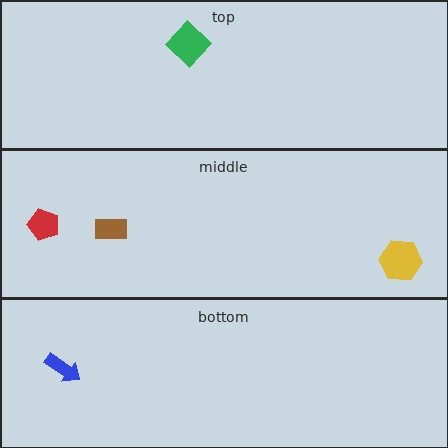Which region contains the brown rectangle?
The middle region.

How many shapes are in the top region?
1.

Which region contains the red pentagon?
The middle region.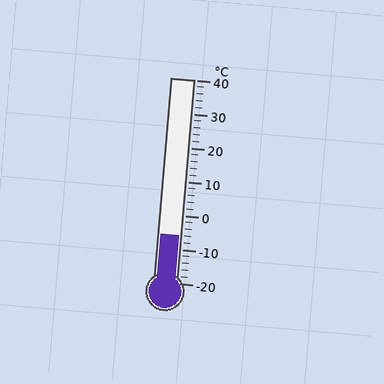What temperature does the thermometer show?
The thermometer shows approximately -6°C.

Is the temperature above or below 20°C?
The temperature is below 20°C.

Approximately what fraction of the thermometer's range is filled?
The thermometer is filled to approximately 25% of its range.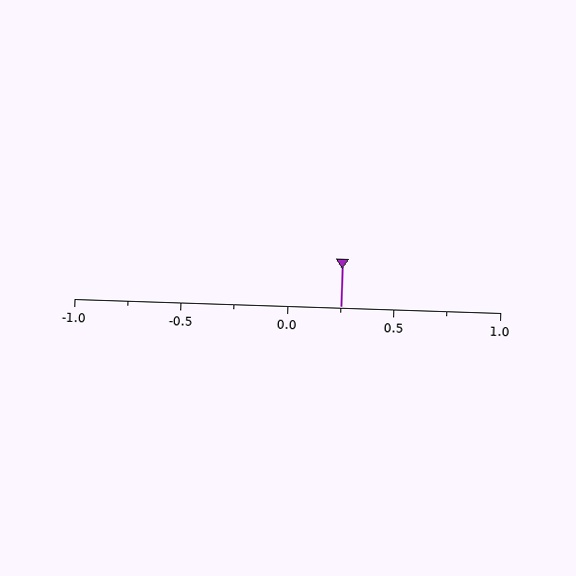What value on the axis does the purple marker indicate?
The marker indicates approximately 0.25.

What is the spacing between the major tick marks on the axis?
The major ticks are spaced 0.5 apart.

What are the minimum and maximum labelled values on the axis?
The axis runs from -1.0 to 1.0.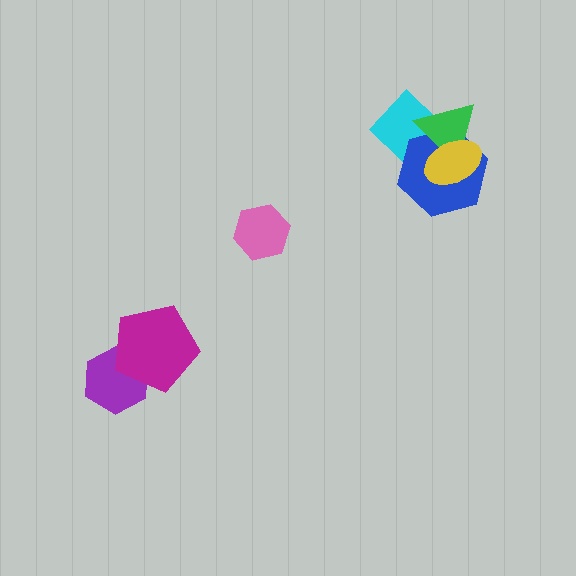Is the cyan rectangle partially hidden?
Yes, it is partially covered by another shape.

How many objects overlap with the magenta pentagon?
1 object overlaps with the magenta pentagon.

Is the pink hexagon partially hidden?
No, no other shape covers it.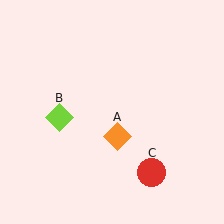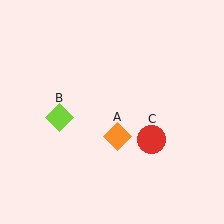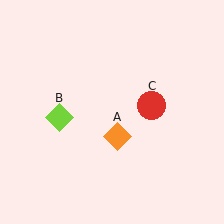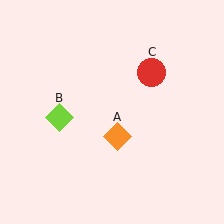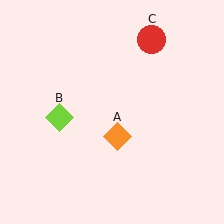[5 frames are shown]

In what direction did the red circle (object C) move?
The red circle (object C) moved up.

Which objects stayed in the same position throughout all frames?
Orange diamond (object A) and lime diamond (object B) remained stationary.